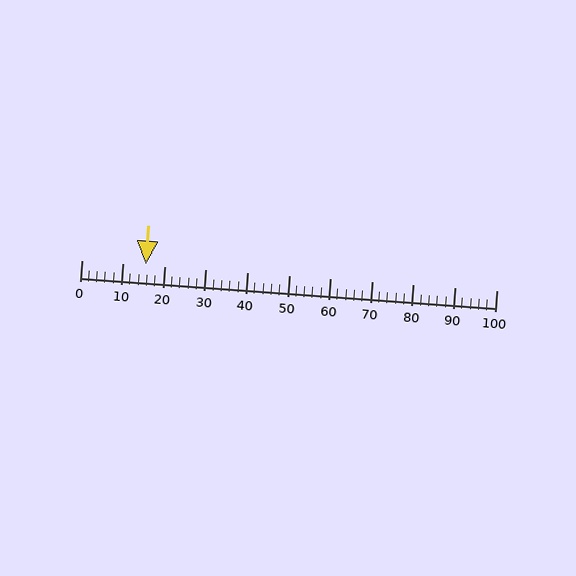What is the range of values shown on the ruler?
The ruler shows values from 0 to 100.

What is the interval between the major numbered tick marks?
The major tick marks are spaced 10 units apart.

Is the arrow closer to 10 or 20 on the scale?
The arrow is closer to 20.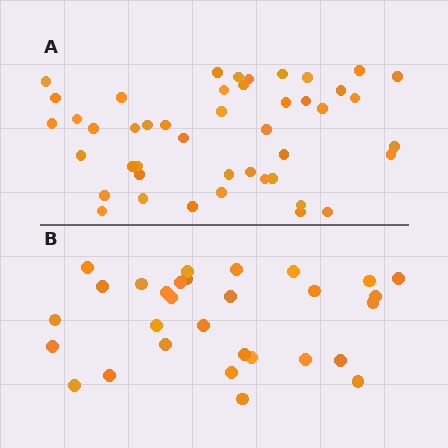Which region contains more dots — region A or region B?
Region A (the top region) has more dots.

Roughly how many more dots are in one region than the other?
Region A has approximately 15 more dots than region B.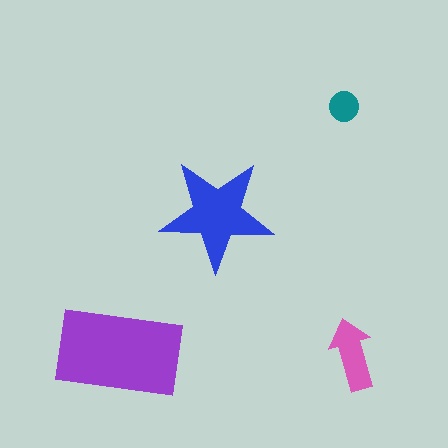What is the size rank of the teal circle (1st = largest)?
4th.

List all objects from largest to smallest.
The purple rectangle, the blue star, the pink arrow, the teal circle.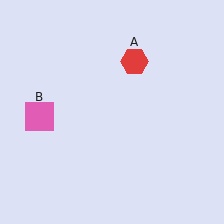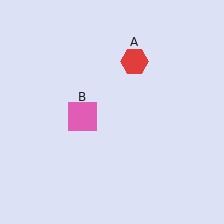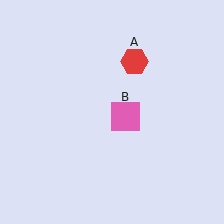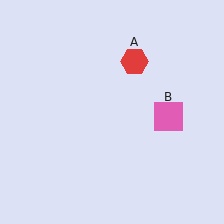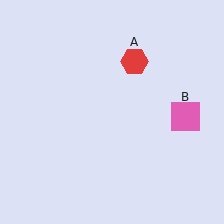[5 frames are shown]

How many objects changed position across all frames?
1 object changed position: pink square (object B).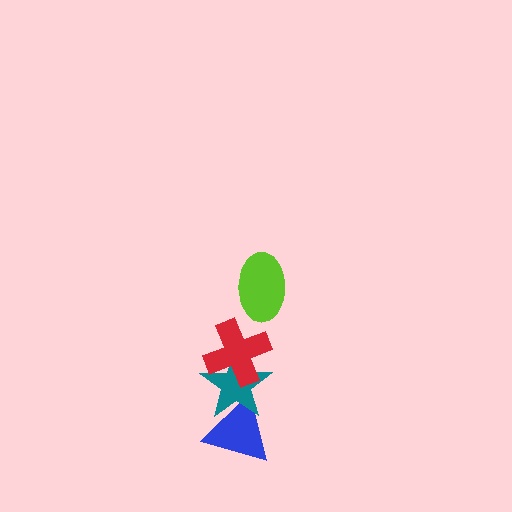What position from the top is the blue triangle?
The blue triangle is 4th from the top.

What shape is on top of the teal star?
The red cross is on top of the teal star.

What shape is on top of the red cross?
The lime ellipse is on top of the red cross.